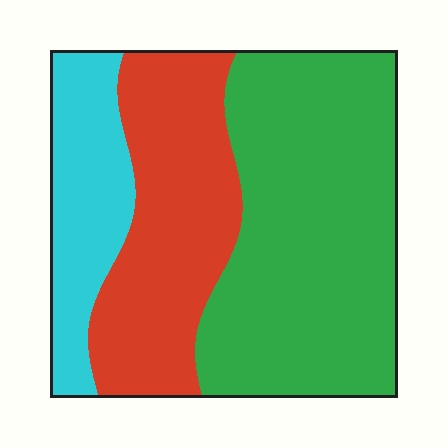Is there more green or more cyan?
Green.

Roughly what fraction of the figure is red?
Red covers around 30% of the figure.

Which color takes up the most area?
Green, at roughly 50%.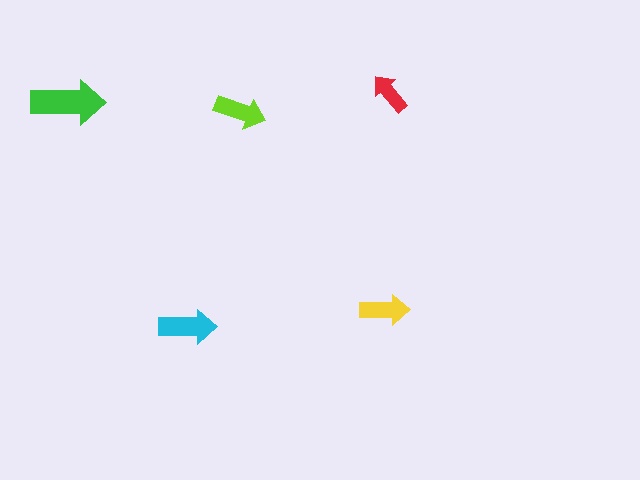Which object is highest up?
The red arrow is topmost.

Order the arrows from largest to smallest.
the green one, the cyan one, the lime one, the yellow one, the red one.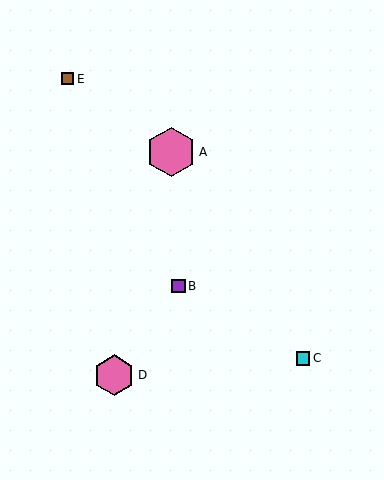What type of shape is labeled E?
Shape E is a brown square.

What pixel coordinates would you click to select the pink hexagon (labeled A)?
Click at (171, 152) to select the pink hexagon A.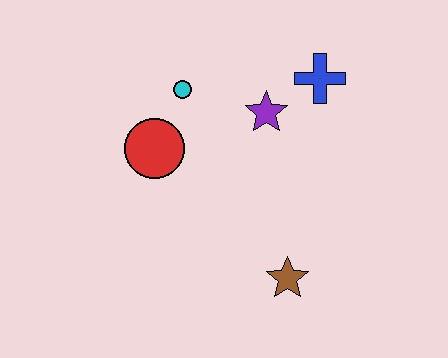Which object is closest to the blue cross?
The purple star is closest to the blue cross.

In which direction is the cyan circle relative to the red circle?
The cyan circle is above the red circle.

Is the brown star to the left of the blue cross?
Yes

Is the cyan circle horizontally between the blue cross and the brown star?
No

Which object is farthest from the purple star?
The brown star is farthest from the purple star.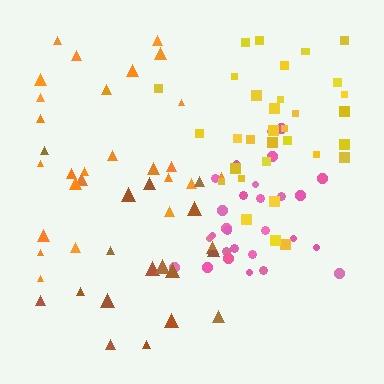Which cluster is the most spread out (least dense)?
Brown.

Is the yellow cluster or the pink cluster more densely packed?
Pink.